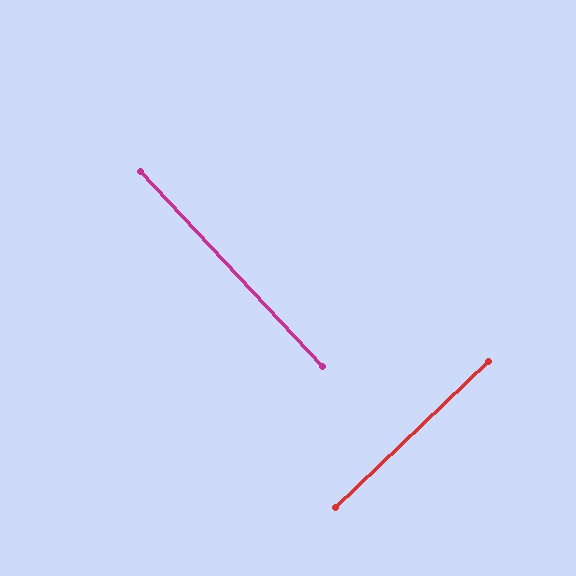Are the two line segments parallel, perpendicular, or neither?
Perpendicular — they meet at approximately 89°.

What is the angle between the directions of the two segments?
Approximately 89 degrees.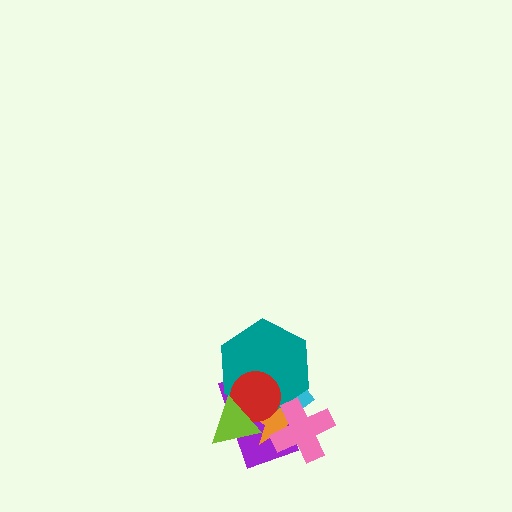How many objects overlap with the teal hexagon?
5 objects overlap with the teal hexagon.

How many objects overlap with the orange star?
6 objects overlap with the orange star.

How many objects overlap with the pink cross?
3 objects overlap with the pink cross.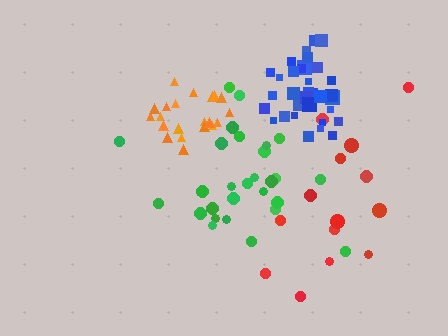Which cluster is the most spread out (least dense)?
Red.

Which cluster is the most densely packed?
Blue.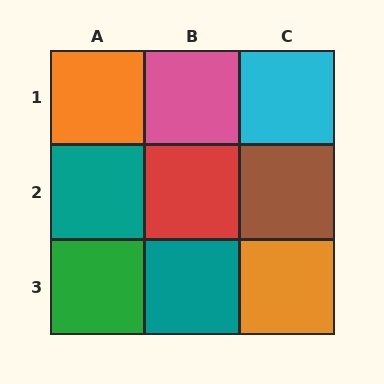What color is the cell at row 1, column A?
Orange.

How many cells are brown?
1 cell is brown.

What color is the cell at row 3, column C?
Orange.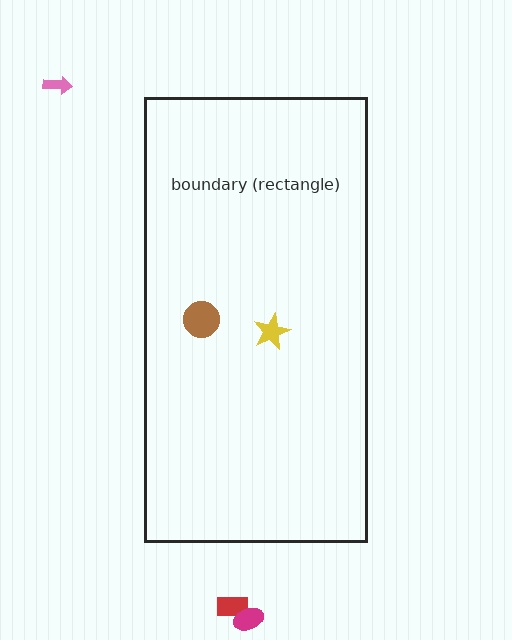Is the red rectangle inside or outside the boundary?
Outside.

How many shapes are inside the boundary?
2 inside, 3 outside.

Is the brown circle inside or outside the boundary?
Inside.